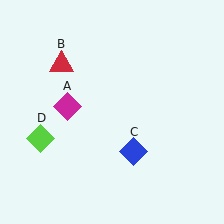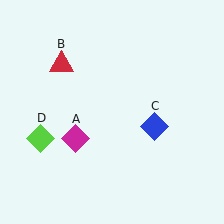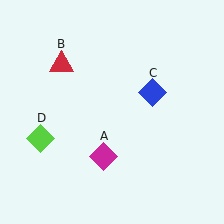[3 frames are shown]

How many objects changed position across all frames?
2 objects changed position: magenta diamond (object A), blue diamond (object C).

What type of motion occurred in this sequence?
The magenta diamond (object A), blue diamond (object C) rotated counterclockwise around the center of the scene.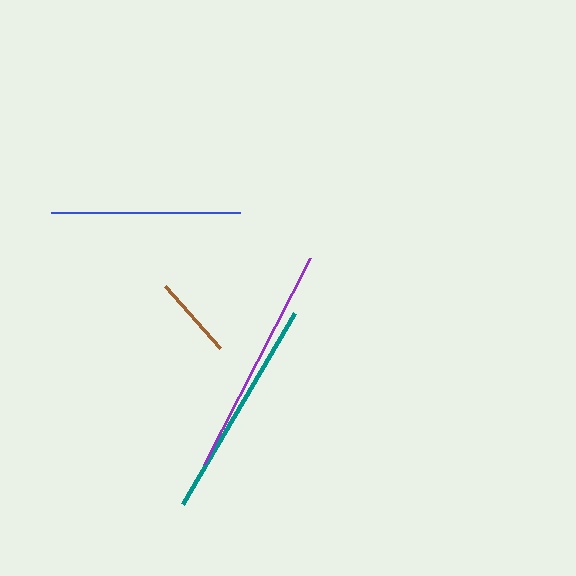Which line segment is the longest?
The purple line is the longest at approximately 231 pixels.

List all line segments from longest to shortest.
From longest to shortest: purple, teal, blue, brown.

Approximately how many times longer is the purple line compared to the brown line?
The purple line is approximately 2.8 times the length of the brown line.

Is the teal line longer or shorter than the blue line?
The teal line is longer than the blue line.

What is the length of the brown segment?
The brown segment is approximately 83 pixels long.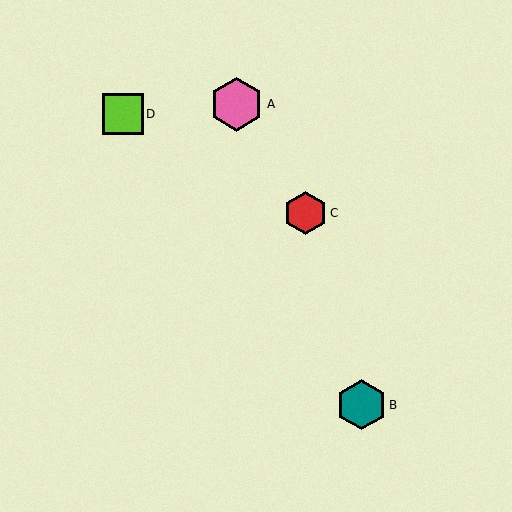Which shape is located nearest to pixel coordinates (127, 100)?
The lime square (labeled D) at (123, 114) is nearest to that location.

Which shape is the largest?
The pink hexagon (labeled A) is the largest.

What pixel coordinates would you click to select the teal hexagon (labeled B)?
Click at (361, 405) to select the teal hexagon B.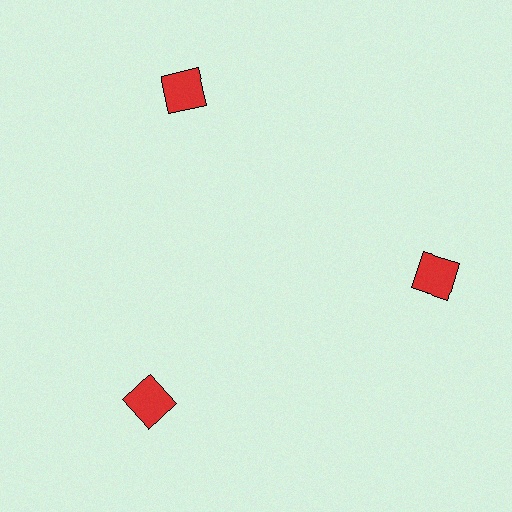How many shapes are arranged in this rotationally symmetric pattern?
There are 3 shapes, arranged in 3 groups of 1.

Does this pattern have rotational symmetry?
Yes, this pattern has 3-fold rotational symmetry. It looks the same after rotating 120 degrees around the center.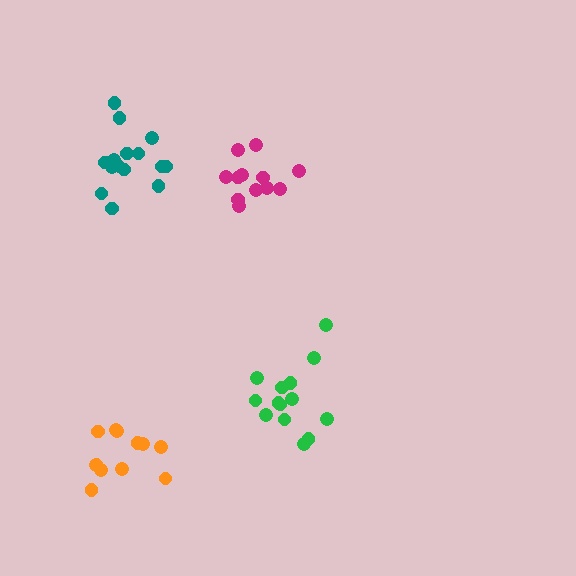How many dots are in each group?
Group 1: 12 dots, Group 2: 12 dots, Group 3: 14 dots, Group 4: 15 dots (53 total).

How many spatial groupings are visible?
There are 4 spatial groupings.